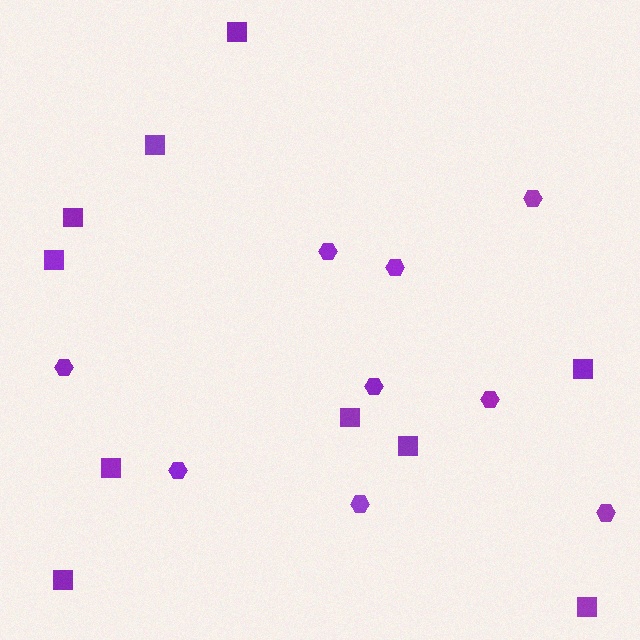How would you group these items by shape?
There are 2 groups: one group of squares (10) and one group of hexagons (9).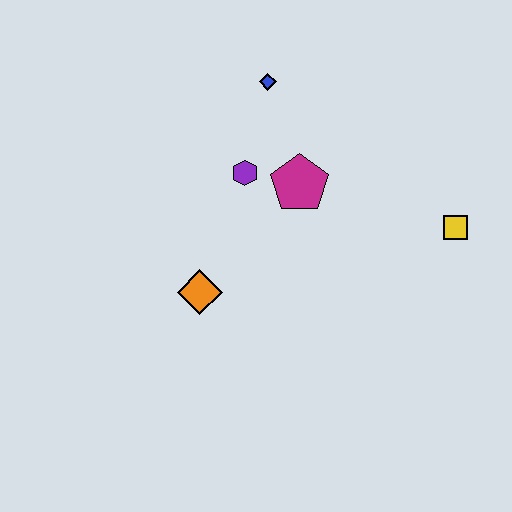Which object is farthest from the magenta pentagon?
The yellow square is farthest from the magenta pentagon.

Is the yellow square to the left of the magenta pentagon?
No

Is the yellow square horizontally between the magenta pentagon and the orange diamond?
No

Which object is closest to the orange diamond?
The purple hexagon is closest to the orange diamond.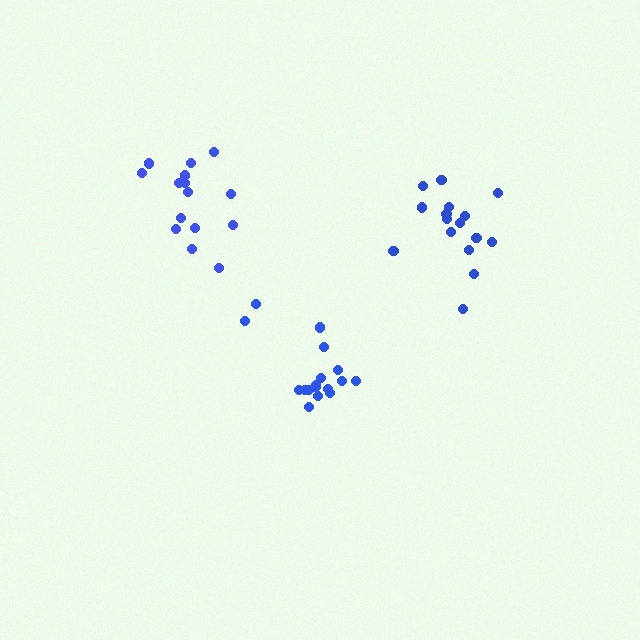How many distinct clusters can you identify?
There are 3 distinct clusters.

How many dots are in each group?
Group 1: 18 dots, Group 2: 16 dots, Group 3: 15 dots (49 total).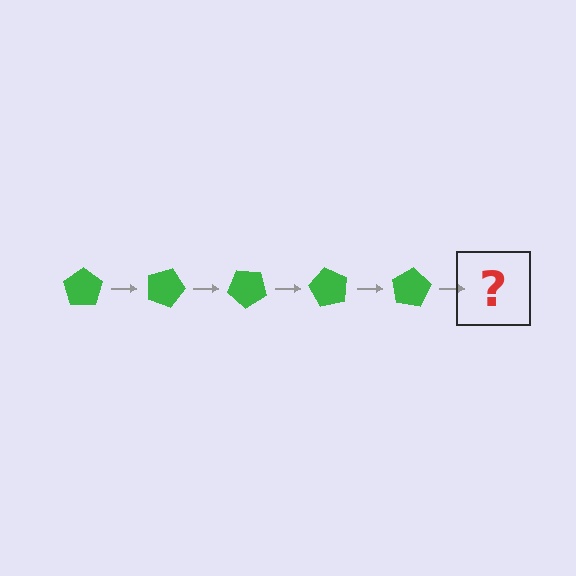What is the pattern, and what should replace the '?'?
The pattern is that the pentagon rotates 20 degrees each step. The '?' should be a green pentagon rotated 100 degrees.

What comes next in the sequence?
The next element should be a green pentagon rotated 100 degrees.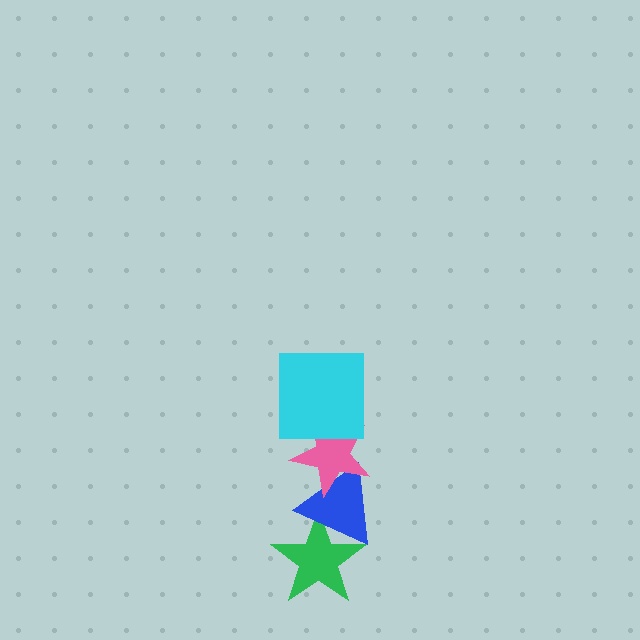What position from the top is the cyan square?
The cyan square is 1st from the top.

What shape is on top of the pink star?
The cyan square is on top of the pink star.